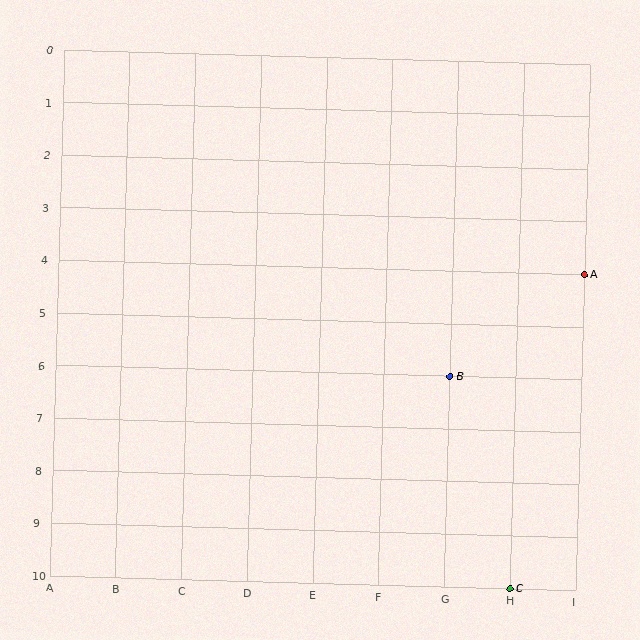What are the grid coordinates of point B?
Point B is at grid coordinates (G, 6).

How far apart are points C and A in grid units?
Points C and A are 1 column and 6 rows apart (about 6.1 grid units diagonally).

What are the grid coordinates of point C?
Point C is at grid coordinates (H, 10).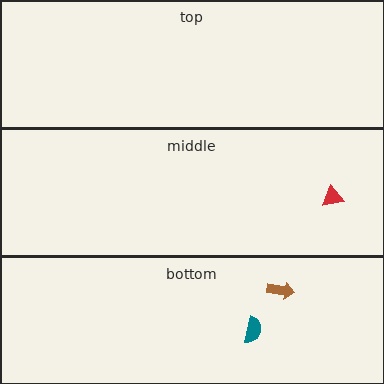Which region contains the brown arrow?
The bottom region.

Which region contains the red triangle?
The middle region.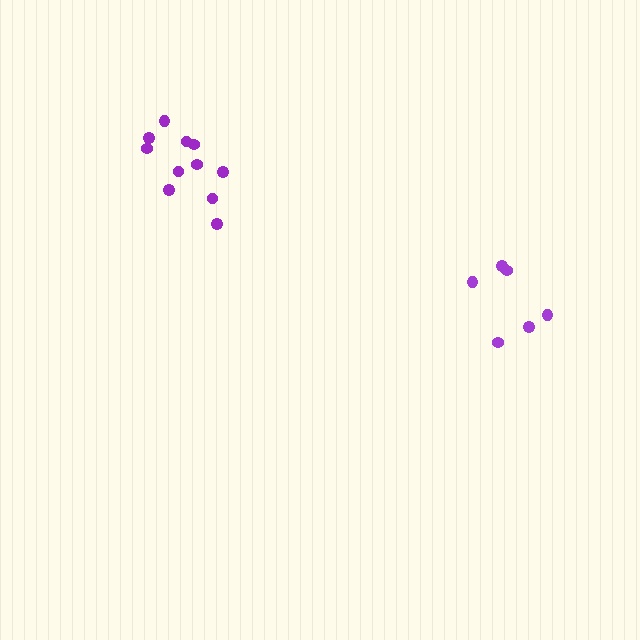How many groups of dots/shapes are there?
There are 2 groups.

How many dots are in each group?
Group 1: 6 dots, Group 2: 11 dots (17 total).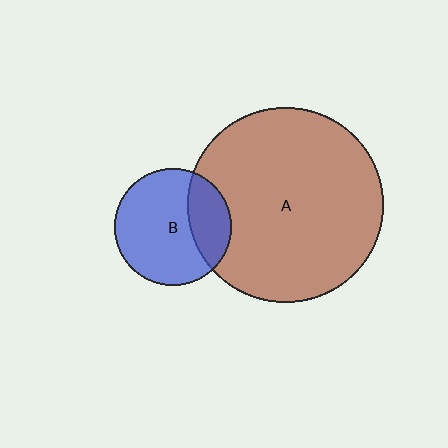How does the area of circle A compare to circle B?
Approximately 2.8 times.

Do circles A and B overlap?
Yes.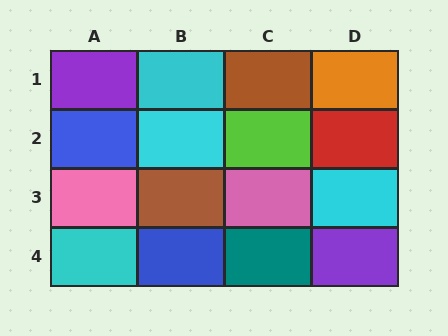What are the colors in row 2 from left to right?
Blue, cyan, lime, red.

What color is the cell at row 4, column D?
Purple.